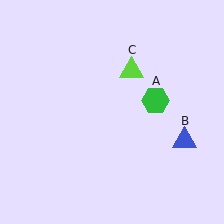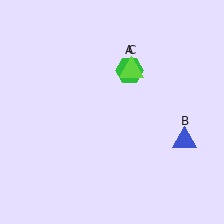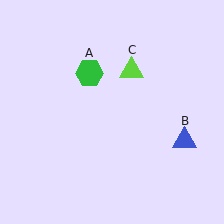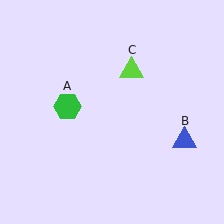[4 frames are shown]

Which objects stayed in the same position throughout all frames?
Blue triangle (object B) and lime triangle (object C) remained stationary.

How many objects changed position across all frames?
1 object changed position: green hexagon (object A).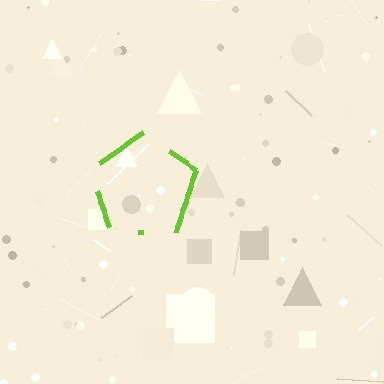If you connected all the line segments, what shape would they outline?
They would outline a pentagon.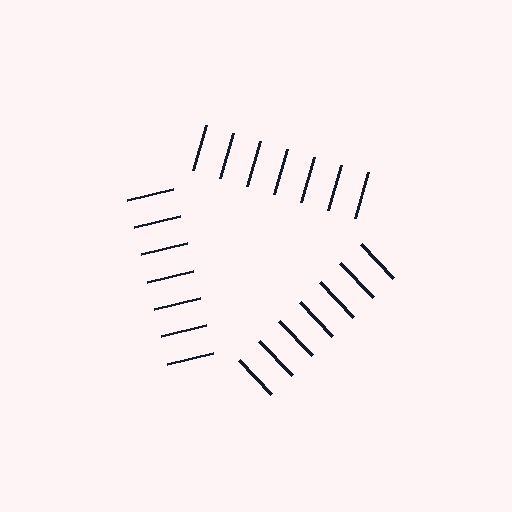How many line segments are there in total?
21 — 7 along each of the 3 edges.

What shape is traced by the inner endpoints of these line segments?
An illusory triangle — the line segments terminate on its edges but no continuous stroke is drawn.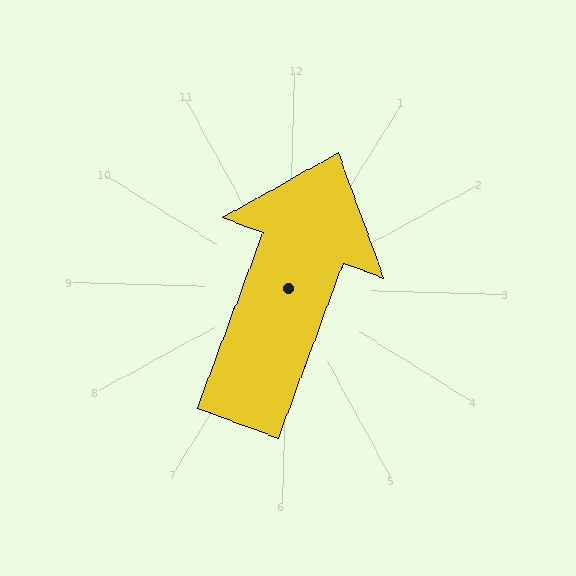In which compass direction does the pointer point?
North.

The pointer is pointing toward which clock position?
Roughly 1 o'clock.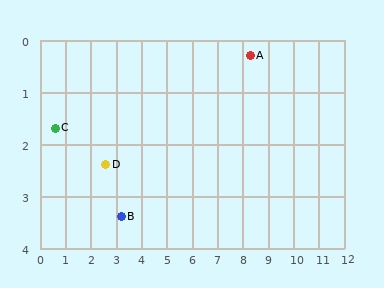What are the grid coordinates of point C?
Point C is at approximately (0.6, 1.7).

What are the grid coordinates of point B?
Point B is at approximately (3.2, 3.4).